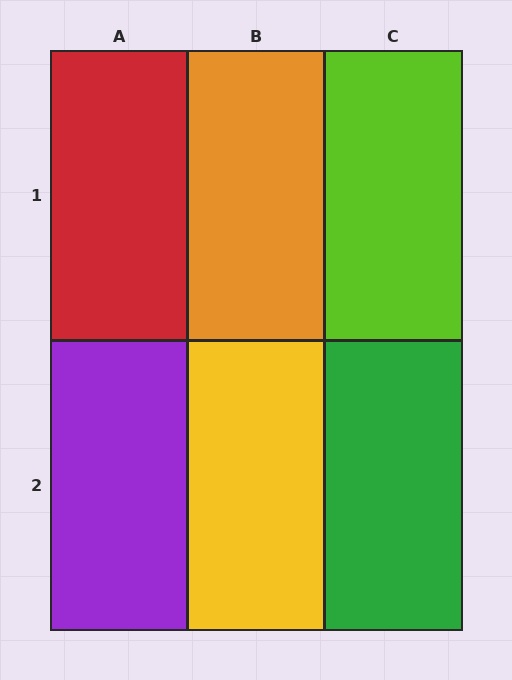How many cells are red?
1 cell is red.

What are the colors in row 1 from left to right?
Red, orange, lime.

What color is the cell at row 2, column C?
Green.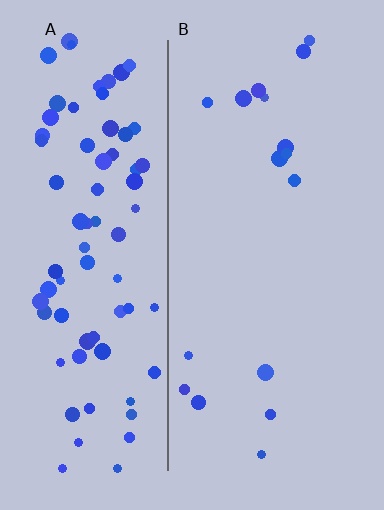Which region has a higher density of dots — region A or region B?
A (the left).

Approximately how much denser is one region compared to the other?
Approximately 4.8× — region A over region B.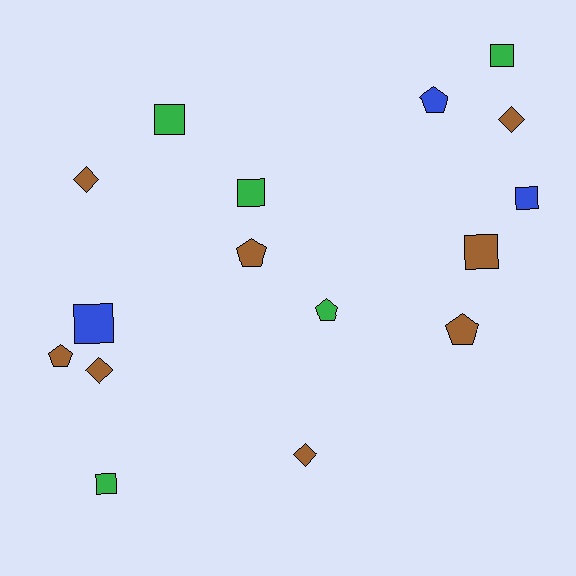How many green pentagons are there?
There is 1 green pentagon.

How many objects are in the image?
There are 16 objects.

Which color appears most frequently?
Brown, with 8 objects.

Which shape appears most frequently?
Square, with 7 objects.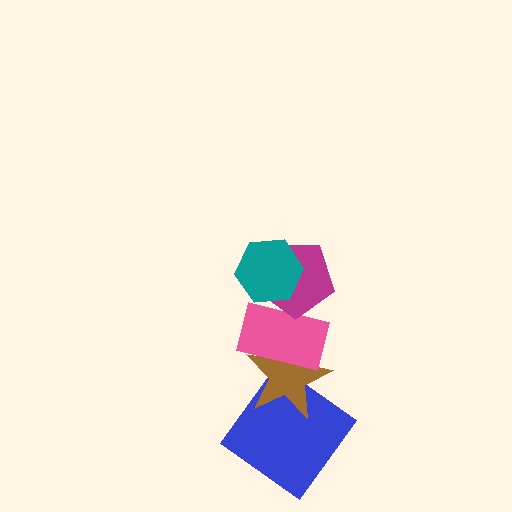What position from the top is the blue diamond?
The blue diamond is 5th from the top.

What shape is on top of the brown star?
The pink rectangle is on top of the brown star.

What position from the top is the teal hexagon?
The teal hexagon is 1st from the top.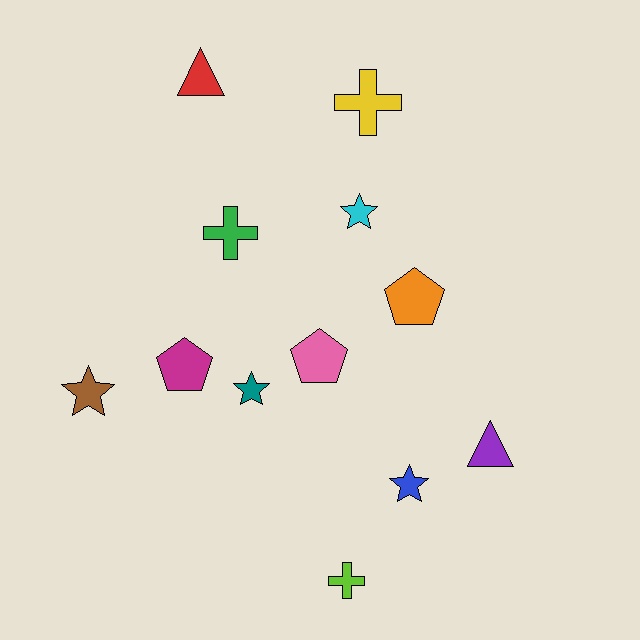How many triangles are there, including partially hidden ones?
There are 2 triangles.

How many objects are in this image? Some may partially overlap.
There are 12 objects.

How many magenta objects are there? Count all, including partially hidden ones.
There is 1 magenta object.